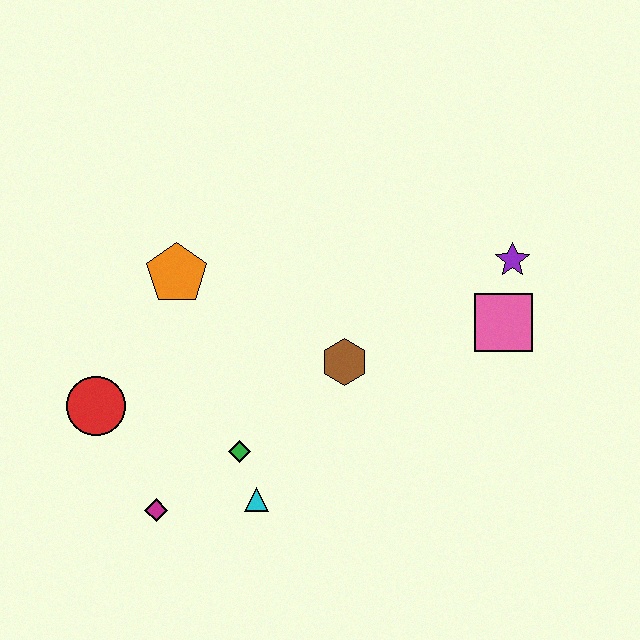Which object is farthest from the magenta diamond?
The purple star is farthest from the magenta diamond.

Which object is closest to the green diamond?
The cyan triangle is closest to the green diamond.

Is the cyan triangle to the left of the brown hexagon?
Yes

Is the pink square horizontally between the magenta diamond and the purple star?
Yes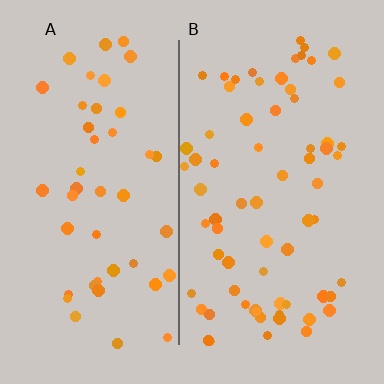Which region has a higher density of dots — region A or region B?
B (the right).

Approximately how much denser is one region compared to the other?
Approximately 1.5× — region B over region A.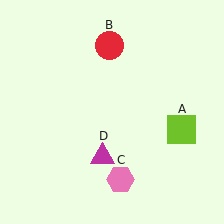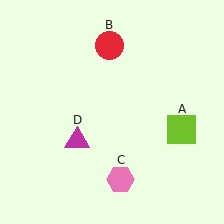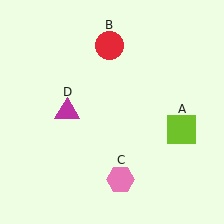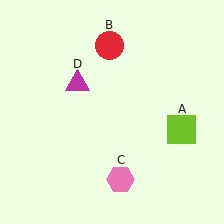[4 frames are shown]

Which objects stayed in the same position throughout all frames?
Lime square (object A) and red circle (object B) and pink hexagon (object C) remained stationary.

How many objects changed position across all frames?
1 object changed position: magenta triangle (object D).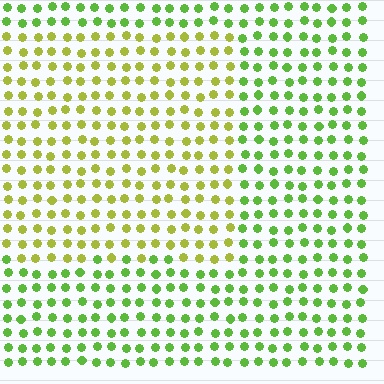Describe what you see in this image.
The image is filled with small lime elements in a uniform arrangement. A rectangle-shaped region is visible where the elements are tinted to a slightly different hue, forming a subtle color boundary.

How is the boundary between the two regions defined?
The boundary is defined purely by a slight shift in hue (about 35 degrees). Spacing, size, and orientation are identical on both sides.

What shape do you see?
I see a rectangle.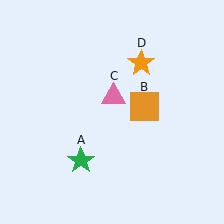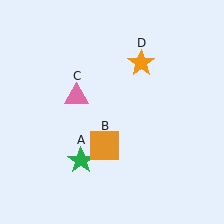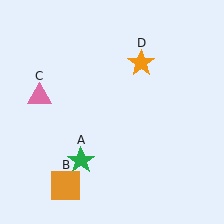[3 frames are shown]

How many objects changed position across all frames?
2 objects changed position: orange square (object B), pink triangle (object C).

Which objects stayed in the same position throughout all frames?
Green star (object A) and orange star (object D) remained stationary.